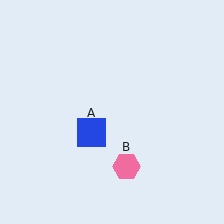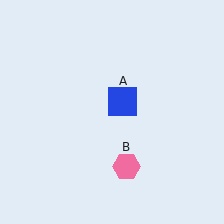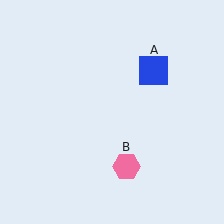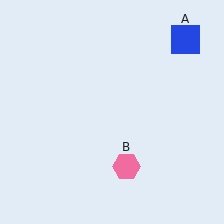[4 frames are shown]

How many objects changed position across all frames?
1 object changed position: blue square (object A).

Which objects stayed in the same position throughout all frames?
Pink hexagon (object B) remained stationary.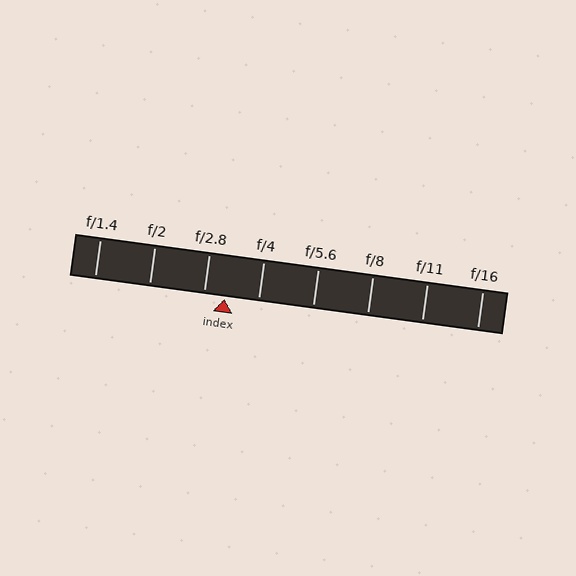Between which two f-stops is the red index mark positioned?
The index mark is between f/2.8 and f/4.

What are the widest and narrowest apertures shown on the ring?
The widest aperture shown is f/1.4 and the narrowest is f/16.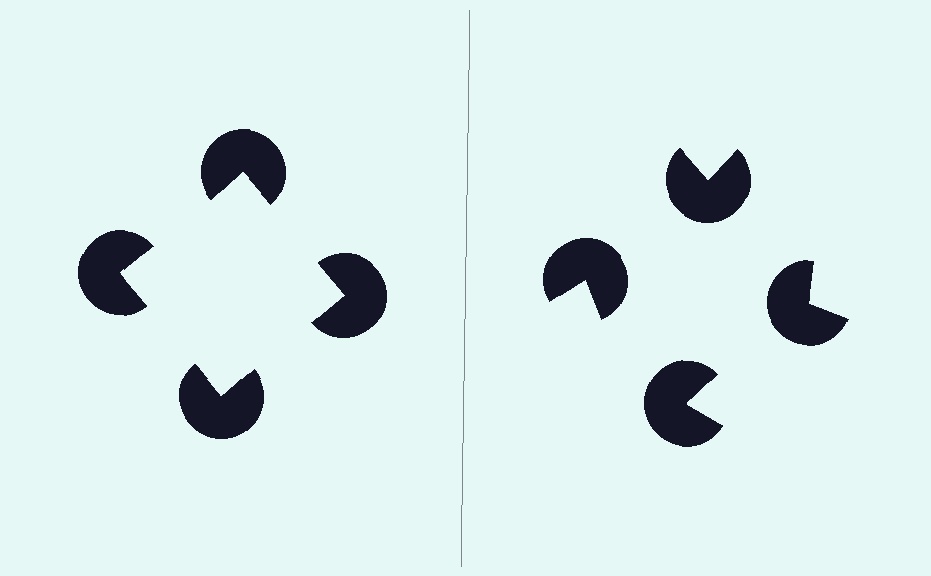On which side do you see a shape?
An illusory square appears on the left side. On the right side the wedge cuts are rotated, so no coherent shape forms.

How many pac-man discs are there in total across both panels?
8 — 4 on each side.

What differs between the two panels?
The pac-man discs are positioned identically on both sides; only the wedge orientations differ. On the left they align to a square; on the right they are misaligned.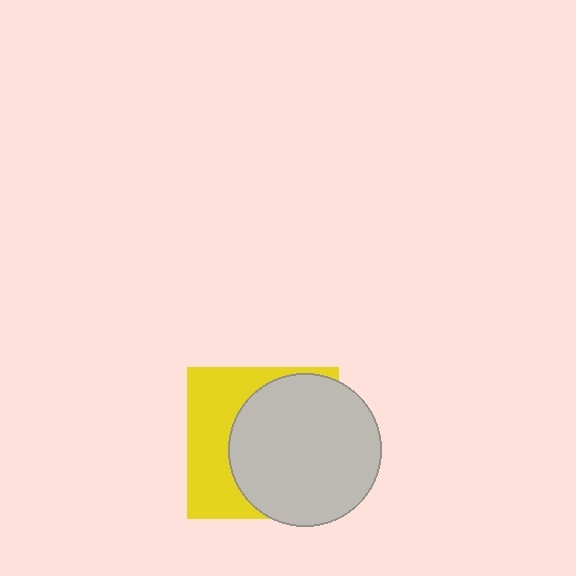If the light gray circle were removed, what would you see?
You would see the complete yellow square.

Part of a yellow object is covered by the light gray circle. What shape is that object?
It is a square.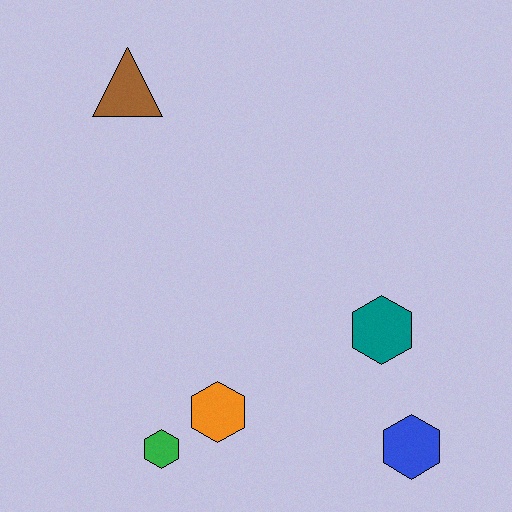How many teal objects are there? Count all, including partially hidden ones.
There is 1 teal object.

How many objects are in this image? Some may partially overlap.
There are 5 objects.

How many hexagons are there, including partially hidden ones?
There are 4 hexagons.